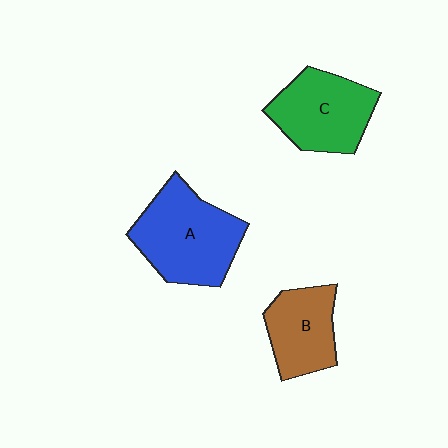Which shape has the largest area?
Shape A (blue).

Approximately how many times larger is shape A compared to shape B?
Approximately 1.5 times.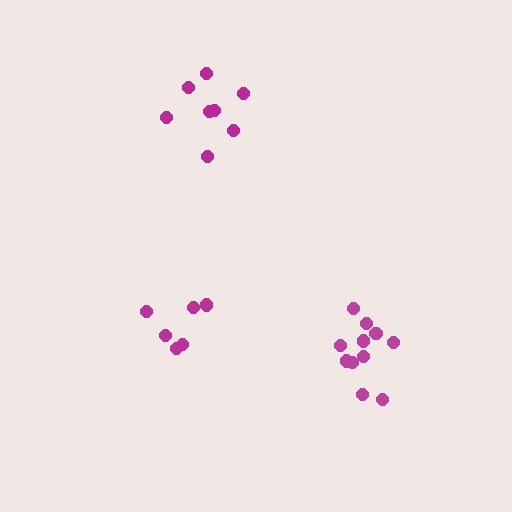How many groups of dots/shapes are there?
There are 3 groups.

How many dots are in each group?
Group 1: 6 dots, Group 2: 11 dots, Group 3: 8 dots (25 total).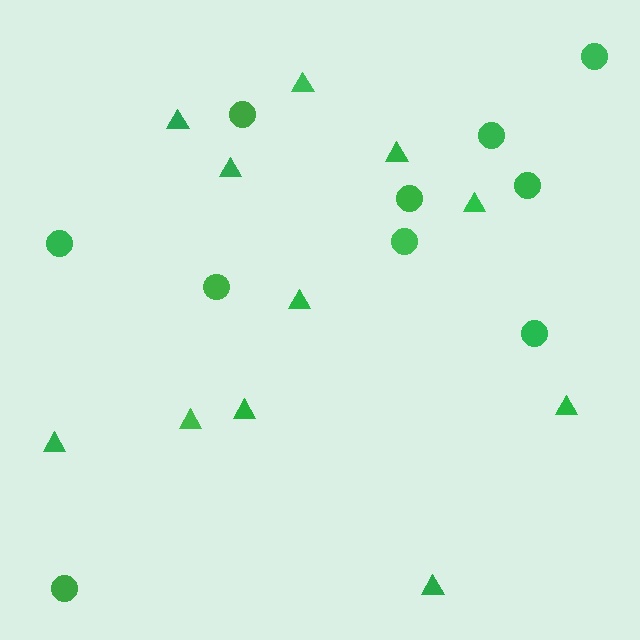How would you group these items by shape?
There are 2 groups: one group of triangles (11) and one group of circles (10).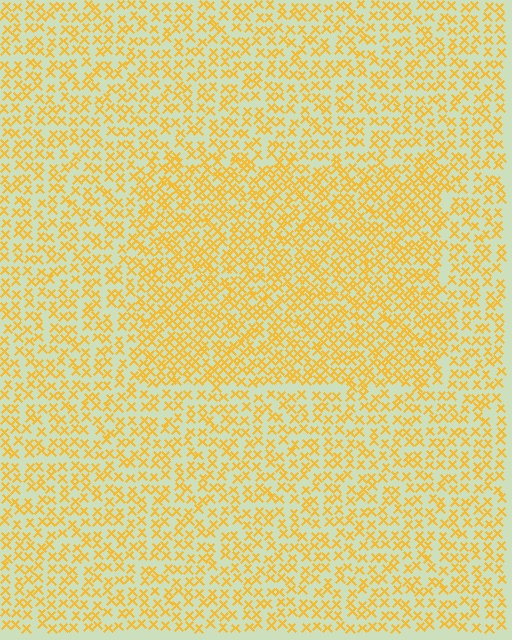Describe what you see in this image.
The image contains small yellow elements arranged at two different densities. A rectangle-shaped region is visible where the elements are more densely packed than the surrounding area.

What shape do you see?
I see a rectangle.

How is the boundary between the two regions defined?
The boundary is defined by a change in element density (approximately 1.6x ratio). All elements are the same color, size, and shape.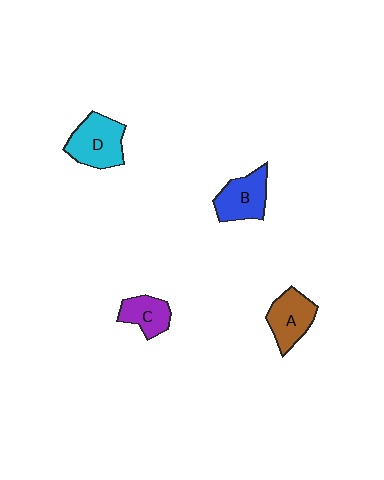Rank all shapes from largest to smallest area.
From largest to smallest: D (cyan), B (blue), A (brown), C (purple).